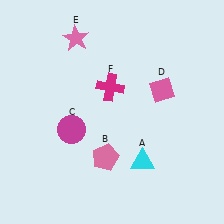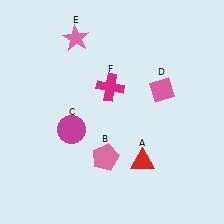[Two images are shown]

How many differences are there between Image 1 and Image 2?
There is 1 difference between the two images.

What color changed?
The triangle (A) changed from cyan in Image 1 to red in Image 2.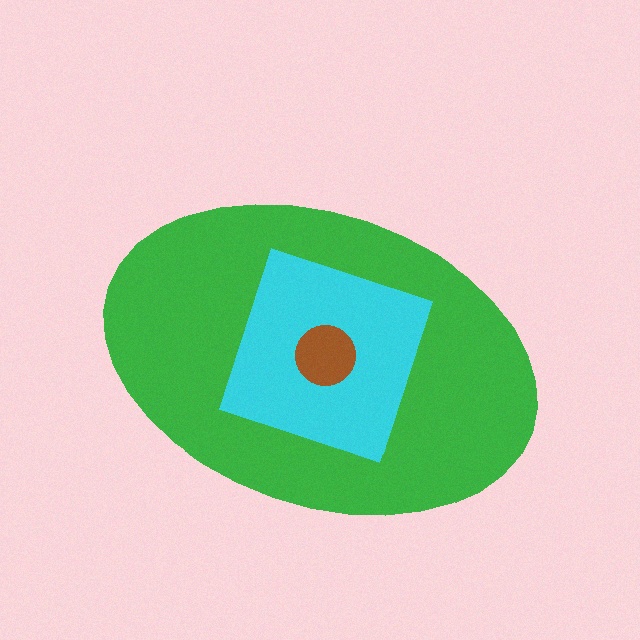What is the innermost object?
The brown circle.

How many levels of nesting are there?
3.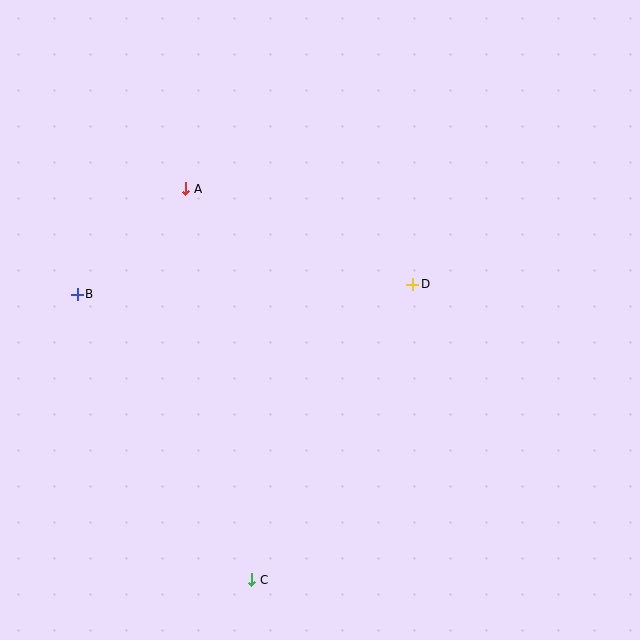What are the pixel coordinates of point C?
Point C is at (252, 580).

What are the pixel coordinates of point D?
Point D is at (413, 284).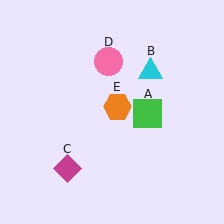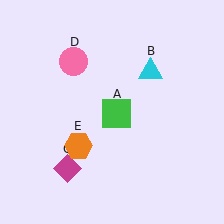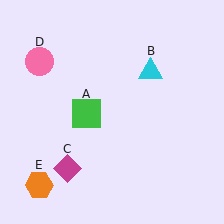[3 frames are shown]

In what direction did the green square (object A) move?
The green square (object A) moved left.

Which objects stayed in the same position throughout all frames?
Cyan triangle (object B) and magenta diamond (object C) remained stationary.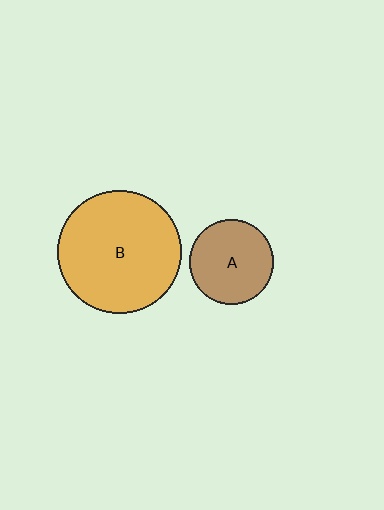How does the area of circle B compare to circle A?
Approximately 2.1 times.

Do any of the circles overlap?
No, none of the circles overlap.